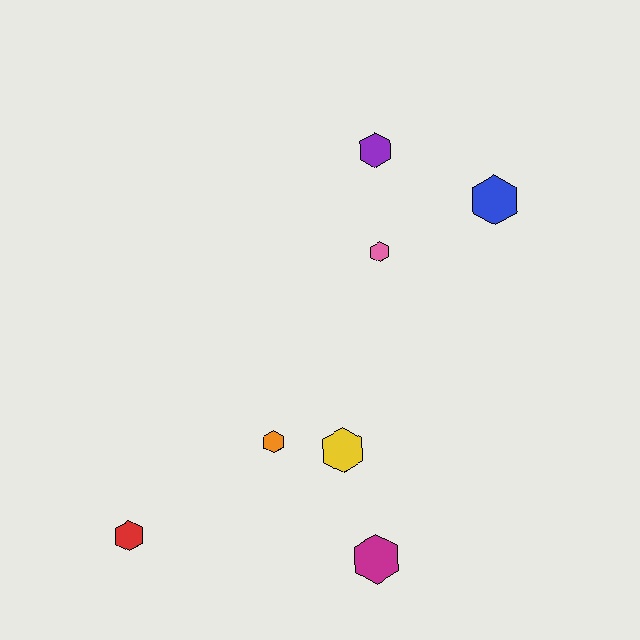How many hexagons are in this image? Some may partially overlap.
There are 7 hexagons.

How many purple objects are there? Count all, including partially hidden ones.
There is 1 purple object.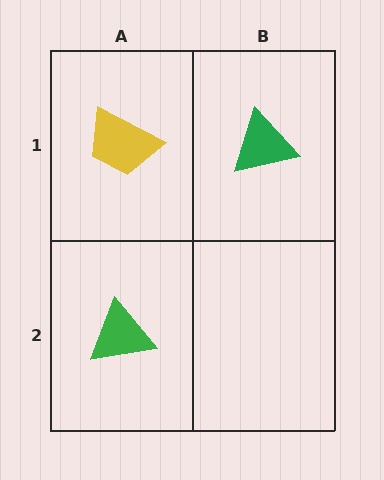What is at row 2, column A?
A green triangle.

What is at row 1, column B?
A green triangle.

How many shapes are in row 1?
2 shapes.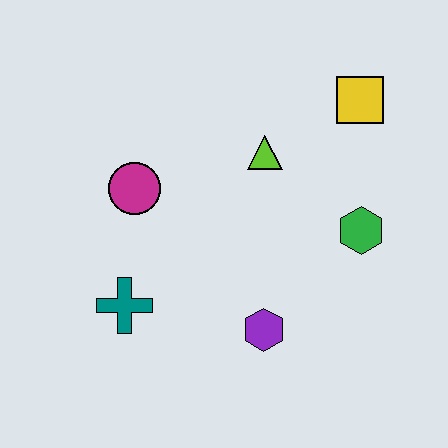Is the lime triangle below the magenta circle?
No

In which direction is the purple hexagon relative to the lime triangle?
The purple hexagon is below the lime triangle.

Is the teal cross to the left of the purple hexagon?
Yes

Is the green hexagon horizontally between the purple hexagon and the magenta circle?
No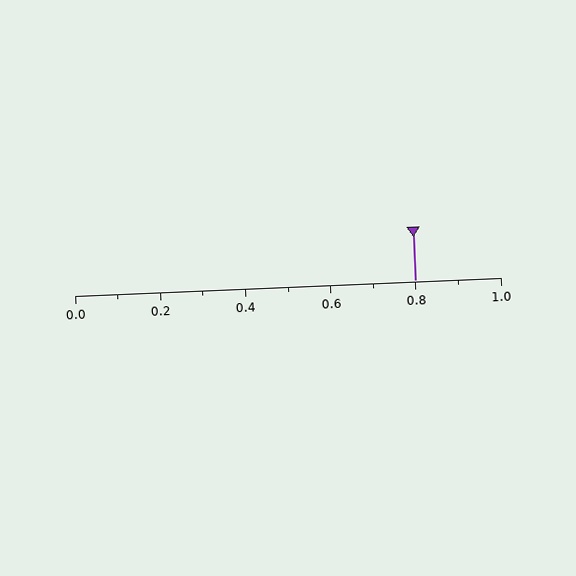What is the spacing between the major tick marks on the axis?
The major ticks are spaced 0.2 apart.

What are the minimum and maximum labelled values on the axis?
The axis runs from 0.0 to 1.0.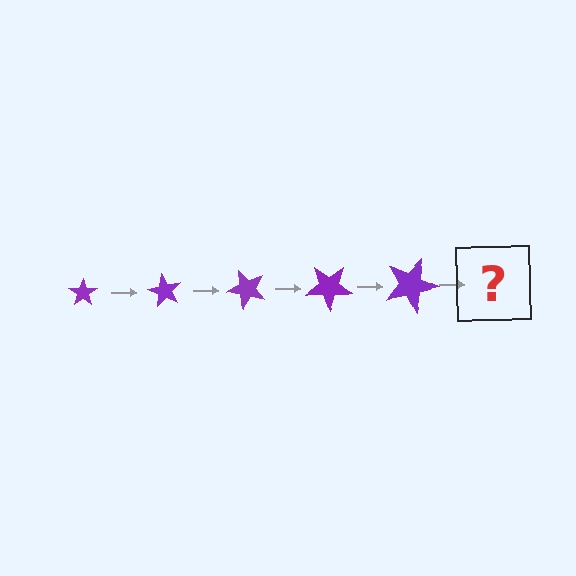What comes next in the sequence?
The next element should be a star, larger than the previous one and rotated 300 degrees from the start.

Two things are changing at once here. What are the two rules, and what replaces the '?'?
The two rules are that the star grows larger each step and it rotates 60 degrees each step. The '?' should be a star, larger than the previous one and rotated 300 degrees from the start.